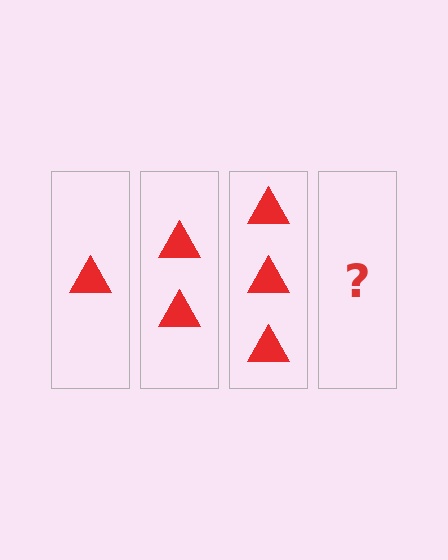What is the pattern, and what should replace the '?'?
The pattern is that each step adds one more triangle. The '?' should be 4 triangles.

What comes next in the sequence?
The next element should be 4 triangles.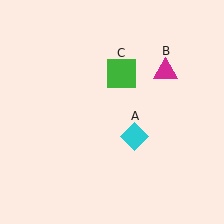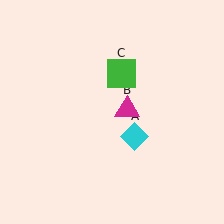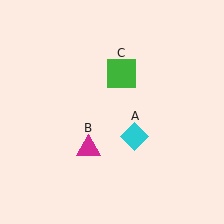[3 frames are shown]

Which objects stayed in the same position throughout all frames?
Cyan diamond (object A) and green square (object C) remained stationary.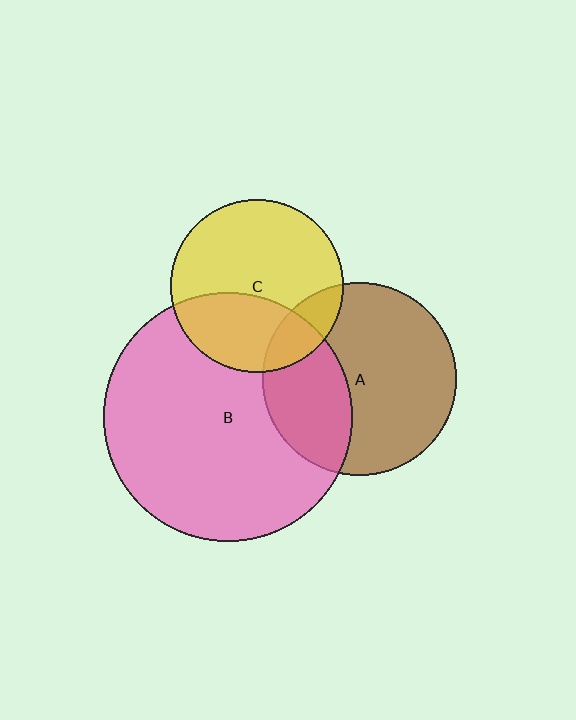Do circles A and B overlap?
Yes.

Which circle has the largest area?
Circle B (pink).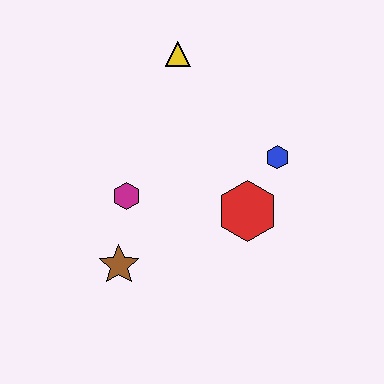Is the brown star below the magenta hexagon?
Yes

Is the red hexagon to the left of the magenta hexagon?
No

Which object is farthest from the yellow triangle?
The brown star is farthest from the yellow triangle.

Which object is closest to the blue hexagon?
The red hexagon is closest to the blue hexagon.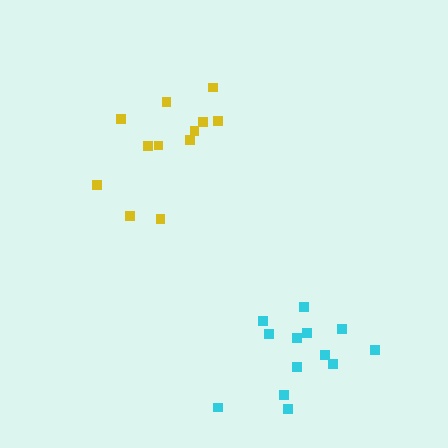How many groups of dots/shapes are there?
There are 2 groups.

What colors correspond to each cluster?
The clusters are colored: yellow, cyan.